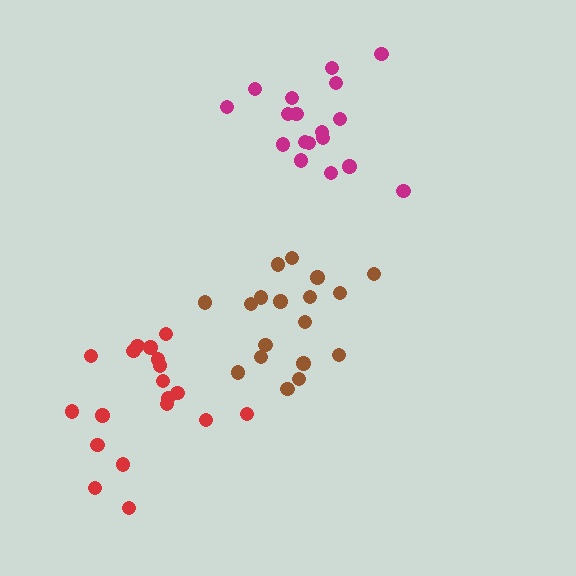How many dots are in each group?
Group 1: 18 dots, Group 2: 18 dots, Group 3: 19 dots (55 total).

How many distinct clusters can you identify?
There are 3 distinct clusters.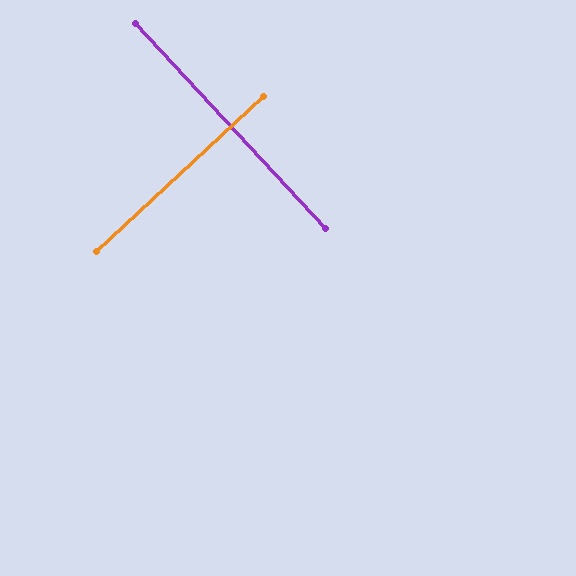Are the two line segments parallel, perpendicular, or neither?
Perpendicular — they meet at approximately 90°.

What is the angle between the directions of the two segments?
Approximately 90 degrees.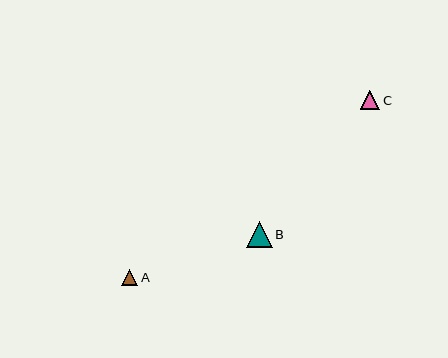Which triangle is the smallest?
Triangle A is the smallest with a size of approximately 16 pixels.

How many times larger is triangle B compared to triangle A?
Triangle B is approximately 1.6 times the size of triangle A.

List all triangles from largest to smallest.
From largest to smallest: B, C, A.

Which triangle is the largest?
Triangle B is the largest with a size of approximately 25 pixels.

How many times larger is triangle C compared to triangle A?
Triangle C is approximately 1.2 times the size of triangle A.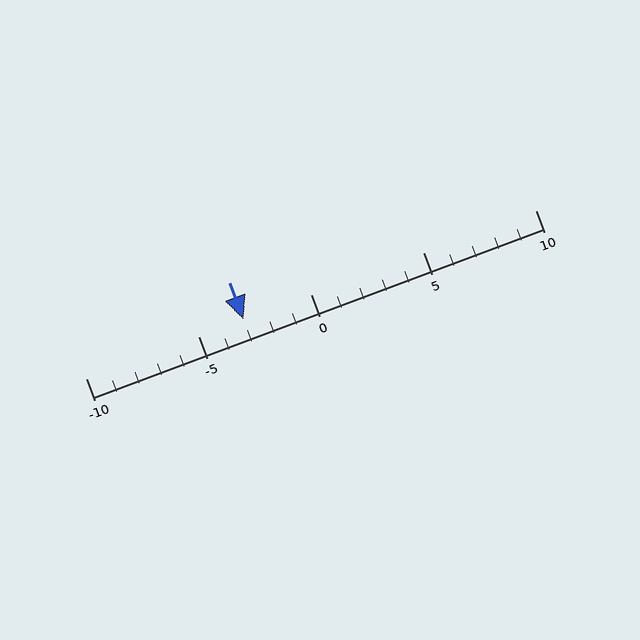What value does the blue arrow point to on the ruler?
The blue arrow points to approximately -3.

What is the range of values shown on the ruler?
The ruler shows values from -10 to 10.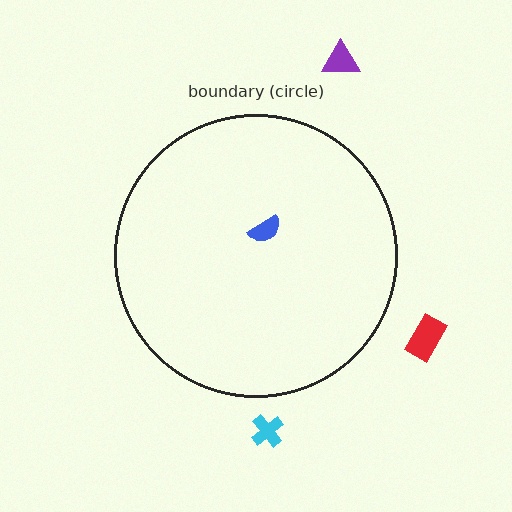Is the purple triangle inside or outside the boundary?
Outside.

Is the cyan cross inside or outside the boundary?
Outside.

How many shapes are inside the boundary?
1 inside, 3 outside.